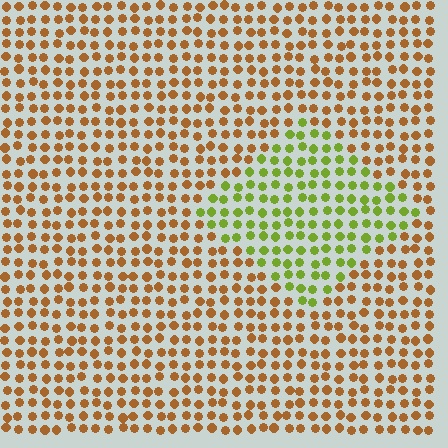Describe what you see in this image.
The image is filled with small brown elements in a uniform arrangement. A diamond-shaped region is visible where the elements are tinted to a slightly different hue, forming a subtle color boundary.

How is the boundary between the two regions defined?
The boundary is defined purely by a slight shift in hue (about 57 degrees). Spacing, size, and orientation are identical on both sides.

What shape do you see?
I see a diamond.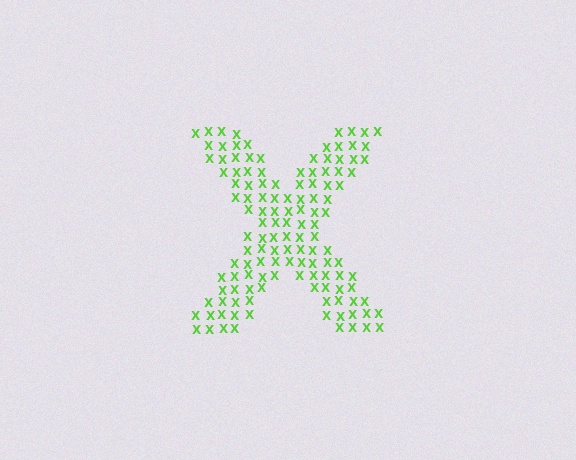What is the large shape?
The large shape is the letter X.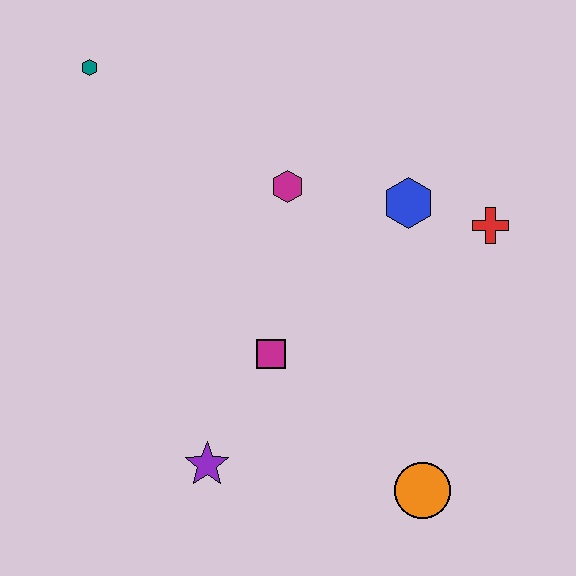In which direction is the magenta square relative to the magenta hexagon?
The magenta square is below the magenta hexagon.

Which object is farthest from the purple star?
The teal hexagon is farthest from the purple star.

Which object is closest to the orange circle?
The magenta square is closest to the orange circle.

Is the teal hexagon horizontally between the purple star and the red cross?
No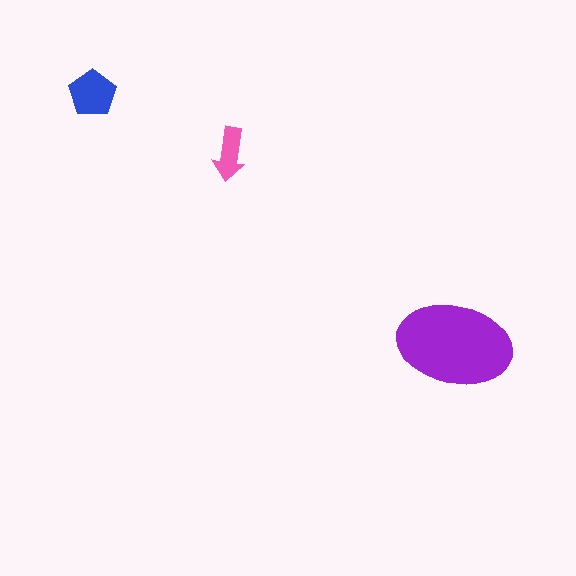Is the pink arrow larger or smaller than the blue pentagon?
Smaller.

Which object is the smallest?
The pink arrow.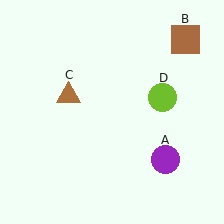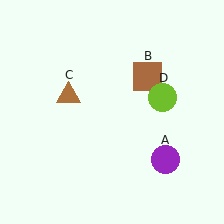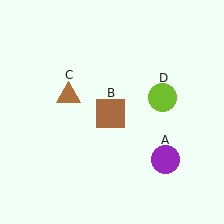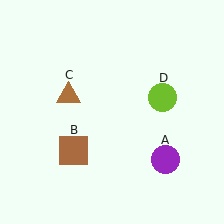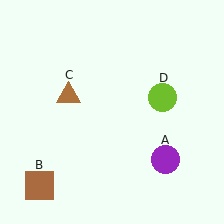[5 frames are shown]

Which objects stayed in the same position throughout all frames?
Purple circle (object A) and brown triangle (object C) and lime circle (object D) remained stationary.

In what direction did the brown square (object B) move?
The brown square (object B) moved down and to the left.